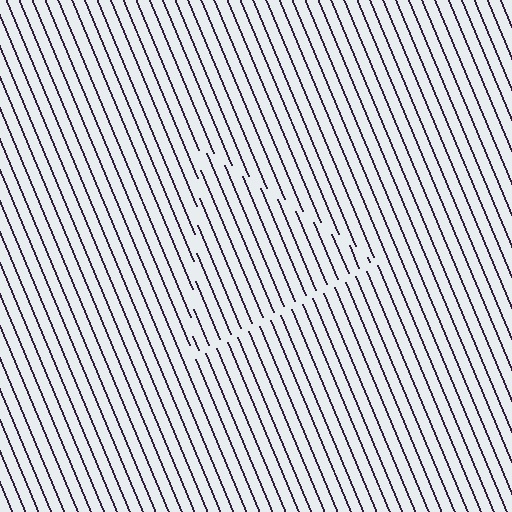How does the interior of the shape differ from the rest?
The interior of the shape contains the same grating, shifted by half a period — the contour is defined by the phase discontinuity where line-ends from the inner and outer gratings abut.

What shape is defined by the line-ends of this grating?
An illusory triangle. The interior of the shape contains the same grating, shifted by half a period — the contour is defined by the phase discontinuity where line-ends from the inner and outer gratings abut.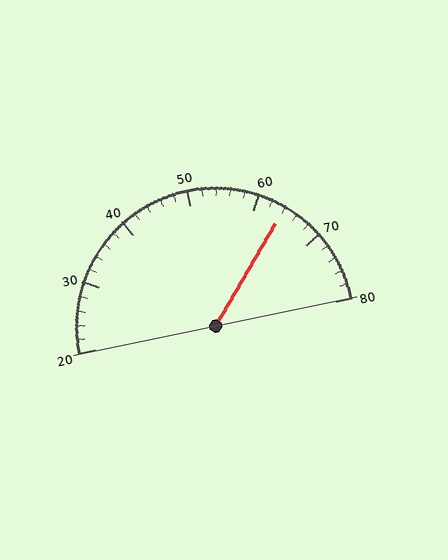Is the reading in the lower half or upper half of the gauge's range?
The reading is in the upper half of the range (20 to 80).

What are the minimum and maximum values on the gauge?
The gauge ranges from 20 to 80.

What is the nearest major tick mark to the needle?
The nearest major tick mark is 60.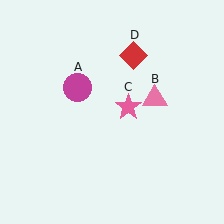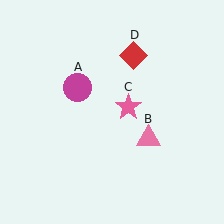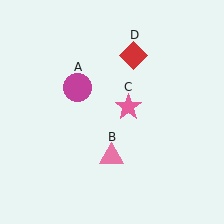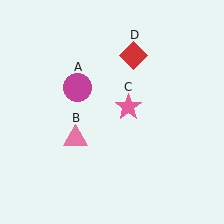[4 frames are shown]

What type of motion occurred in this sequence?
The pink triangle (object B) rotated clockwise around the center of the scene.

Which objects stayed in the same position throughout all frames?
Magenta circle (object A) and pink star (object C) and red diamond (object D) remained stationary.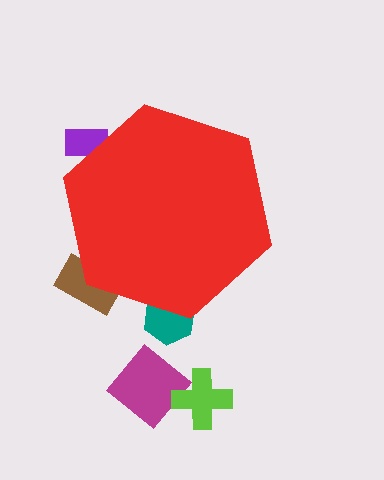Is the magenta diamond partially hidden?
No, the magenta diamond is fully visible.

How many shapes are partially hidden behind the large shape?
3 shapes are partially hidden.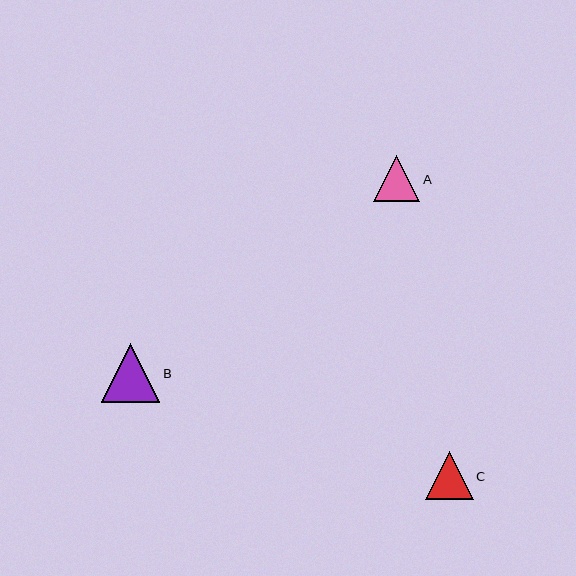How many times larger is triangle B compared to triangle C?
Triangle B is approximately 1.2 times the size of triangle C.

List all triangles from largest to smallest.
From largest to smallest: B, C, A.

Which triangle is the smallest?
Triangle A is the smallest with a size of approximately 46 pixels.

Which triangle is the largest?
Triangle B is the largest with a size of approximately 59 pixels.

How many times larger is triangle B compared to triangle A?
Triangle B is approximately 1.3 times the size of triangle A.